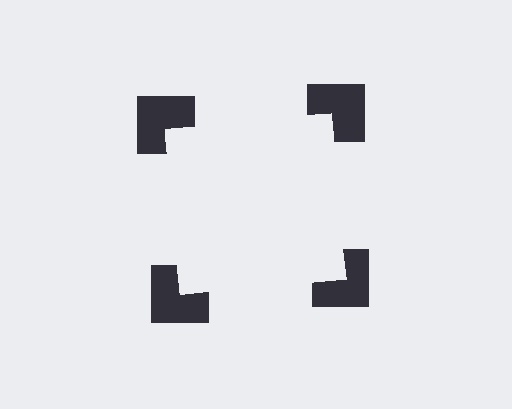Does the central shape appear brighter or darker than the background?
It typically appears slightly brighter than the background, even though no actual brightness change is drawn.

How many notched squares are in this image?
There are 4 — one at each vertex of the illusory square.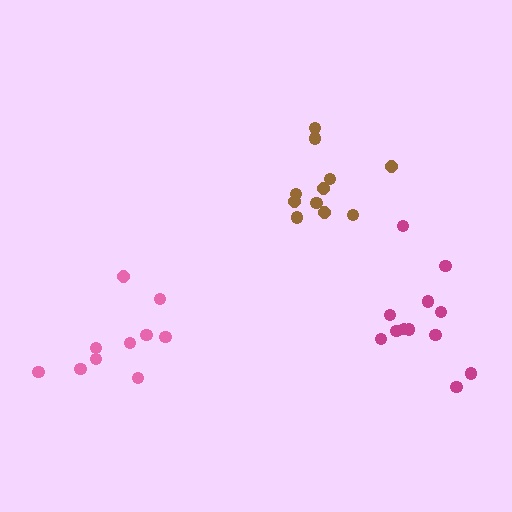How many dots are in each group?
Group 1: 12 dots, Group 2: 10 dots, Group 3: 11 dots (33 total).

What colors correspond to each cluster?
The clusters are colored: magenta, pink, brown.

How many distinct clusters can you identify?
There are 3 distinct clusters.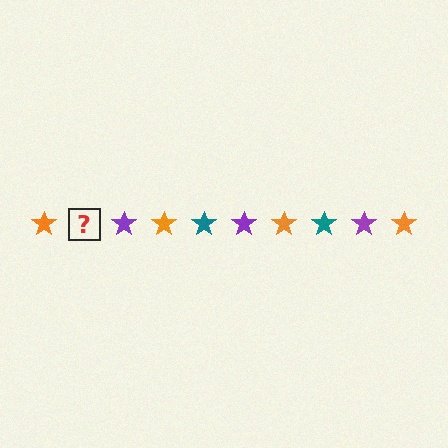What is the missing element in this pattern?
The missing element is a teal star.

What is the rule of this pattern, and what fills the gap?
The rule is that the pattern cycles through orange, teal, purple stars. The gap should be filled with a teal star.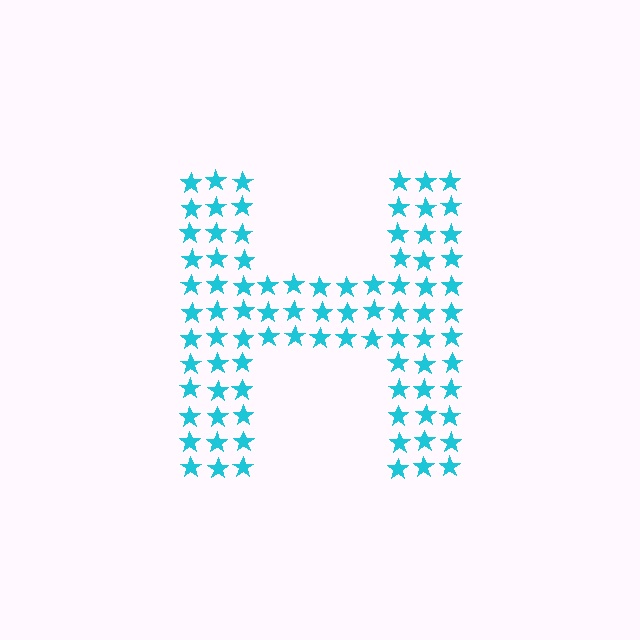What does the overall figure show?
The overall figure shows the letter H.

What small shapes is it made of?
It is made of small stars.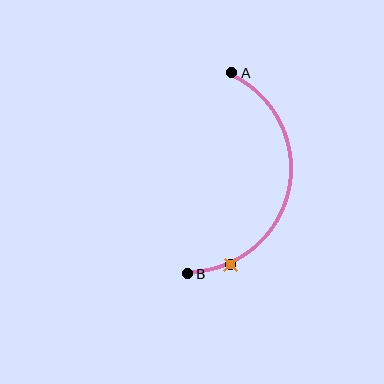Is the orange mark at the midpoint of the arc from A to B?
No. The orange mark lies on the arc but is closer to endpoint B. The arc midpoint would be at the point on the curve equidistant along the arc from both A and B.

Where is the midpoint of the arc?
The arc midpoint is the point on the curve farthest from the straight line joining A and B. It sits to the right of that line.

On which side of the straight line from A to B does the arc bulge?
The arc bulges to the right of the straight line connecting A and B.